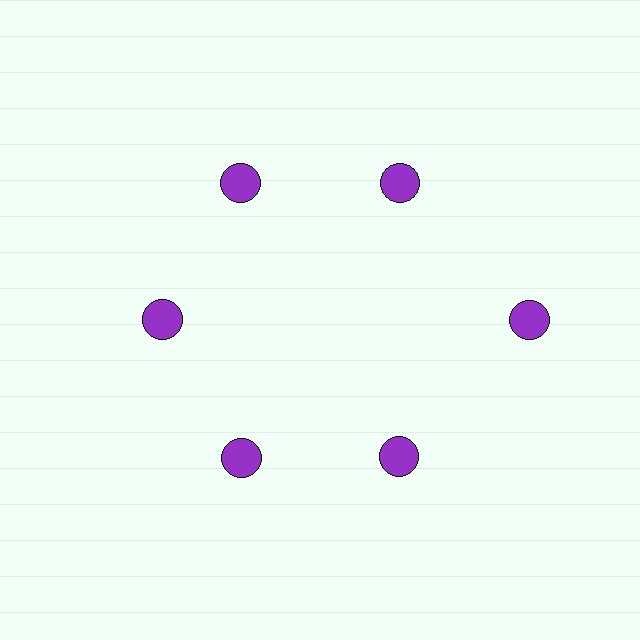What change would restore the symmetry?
The symmetry would be restored by moving it inward, back onto the ring so that all 6 circles sit at equal angles and equal distance from the center.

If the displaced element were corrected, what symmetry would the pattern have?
It would have 6-fold rotational symmetry — the pattern would map onto itself every 60 degrees.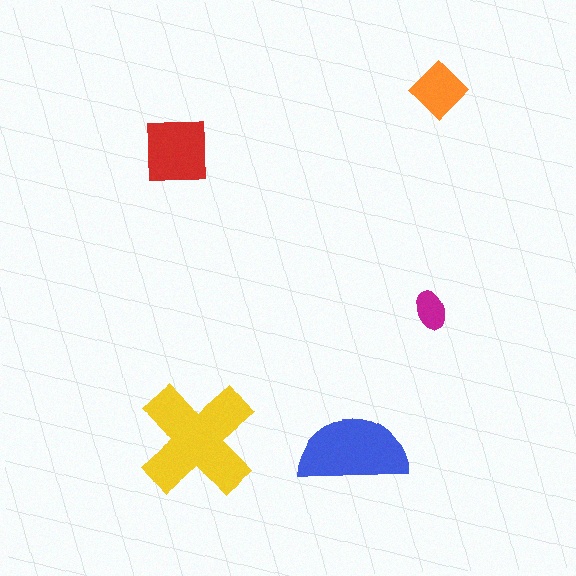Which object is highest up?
The orange diamond is topmost.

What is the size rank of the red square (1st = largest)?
3rd.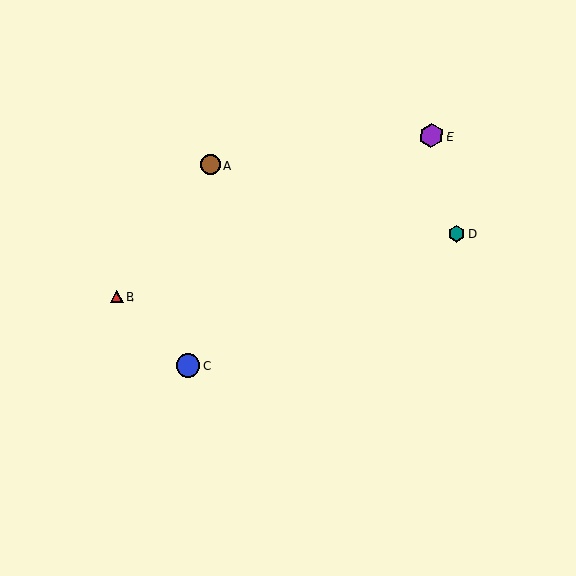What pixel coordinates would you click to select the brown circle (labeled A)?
Click at (210, 165) to select the brown circle A.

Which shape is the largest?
The purple hexagon (labeled E) is the largest.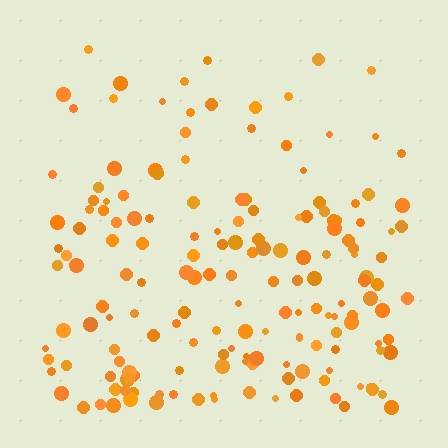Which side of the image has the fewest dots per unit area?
The top.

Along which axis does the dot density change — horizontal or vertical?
Vertical.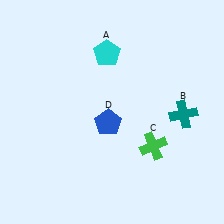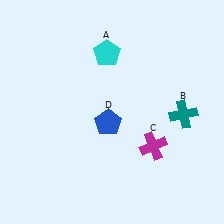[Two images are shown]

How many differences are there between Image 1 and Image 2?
There is 1 difference between the two images.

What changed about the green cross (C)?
In Image 1, C is green. In Image 2, it changed to magenta.